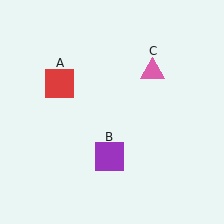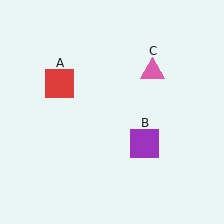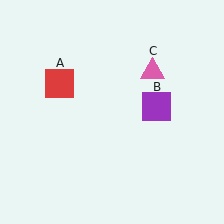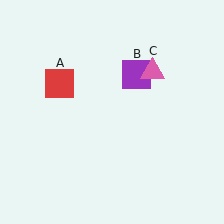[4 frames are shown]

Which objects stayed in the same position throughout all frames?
Red square (object A) and pink triangle (object C) remained stationary.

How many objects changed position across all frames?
1 object changed position: purple square (object B).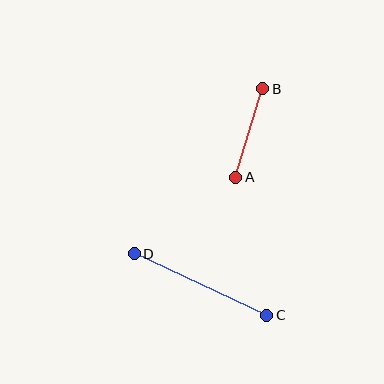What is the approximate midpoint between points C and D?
The midpoint is at approximately (200, 285) pixels.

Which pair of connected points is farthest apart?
Points C and D are farthest apart.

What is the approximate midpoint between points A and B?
The midpoint is at approximately (249, 133) pixels.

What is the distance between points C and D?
The distance is approximately 146 pixels.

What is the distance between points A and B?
The distance is approximately 92 pixels.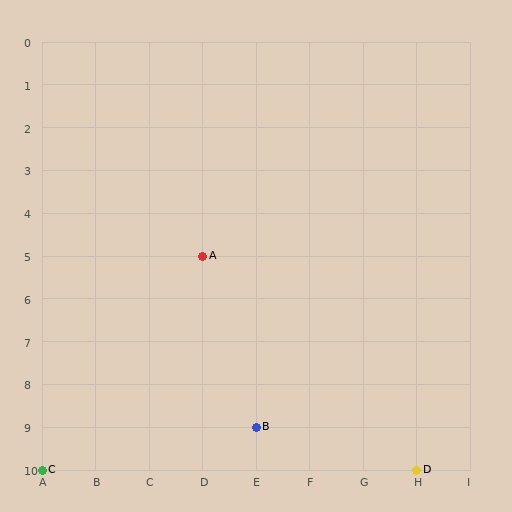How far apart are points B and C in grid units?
Points B and C are 4 columns and 1 row apart (about 4.1 grid units diagonally).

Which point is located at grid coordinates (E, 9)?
Point B is at (E, 9).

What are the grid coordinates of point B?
Point B is at grid coordinates (E, 9).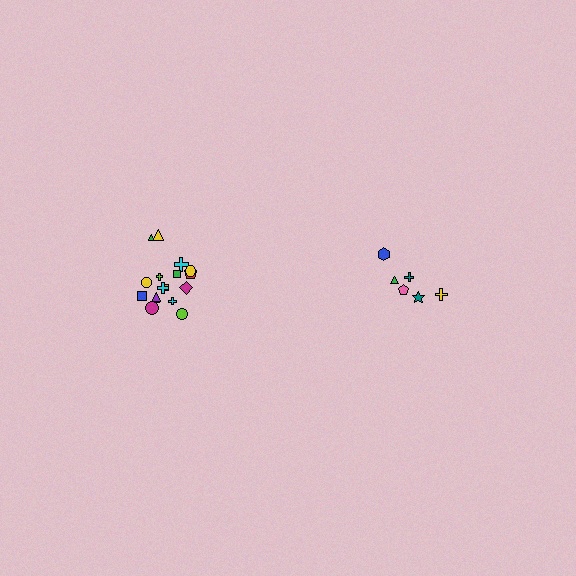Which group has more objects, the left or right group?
The left group.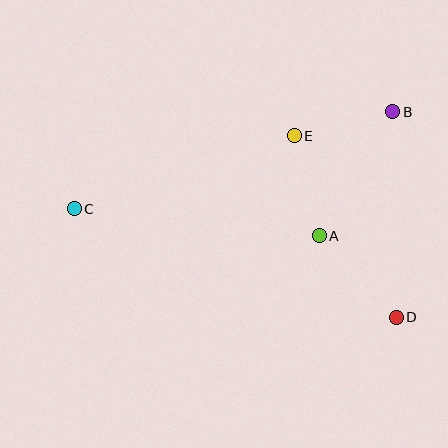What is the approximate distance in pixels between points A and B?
The distance between A and B is approximately 144 pixels.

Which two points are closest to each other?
Points B and E are closest to each other.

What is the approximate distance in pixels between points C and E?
The distance between C and E is approximately 232 pixels.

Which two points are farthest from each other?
Points C and D are farthest from each other.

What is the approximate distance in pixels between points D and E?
The distance between D and E is approximately 208 pixels.